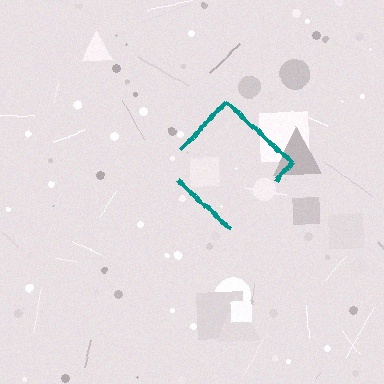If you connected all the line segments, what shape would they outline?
They would outline a diamond.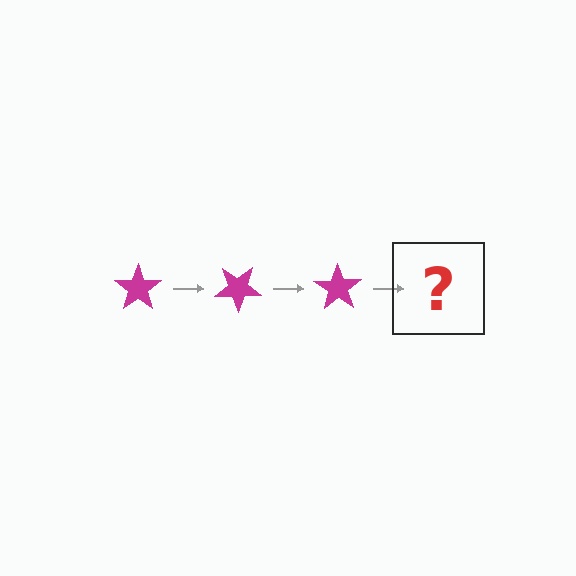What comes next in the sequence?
The next element should be a magenta star rotated 105 degrees.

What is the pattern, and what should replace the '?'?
The pattern is that the star rotates 35 degrees each step. The '?' should be a magenta star rotated 105 degrees.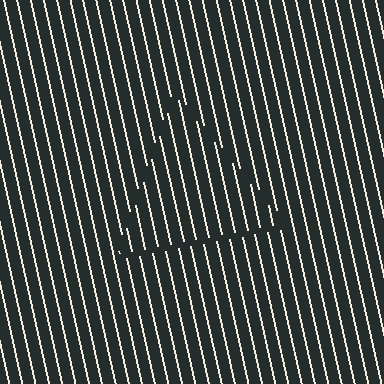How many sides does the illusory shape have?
3 sides — the line-ends trace a triangle.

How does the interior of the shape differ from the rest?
The interior of the shape contains the same grating, shifted by half a period — the contour is defined by the phase discontinuity where line-ends from the inner and outer gratings abut.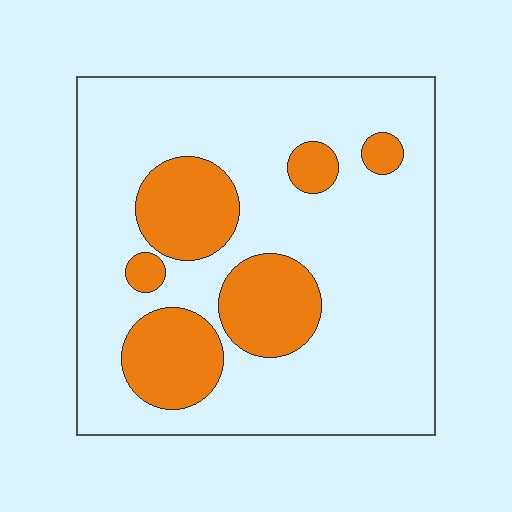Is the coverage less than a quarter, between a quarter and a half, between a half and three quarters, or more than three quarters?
Less than a quarter.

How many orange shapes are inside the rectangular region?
6.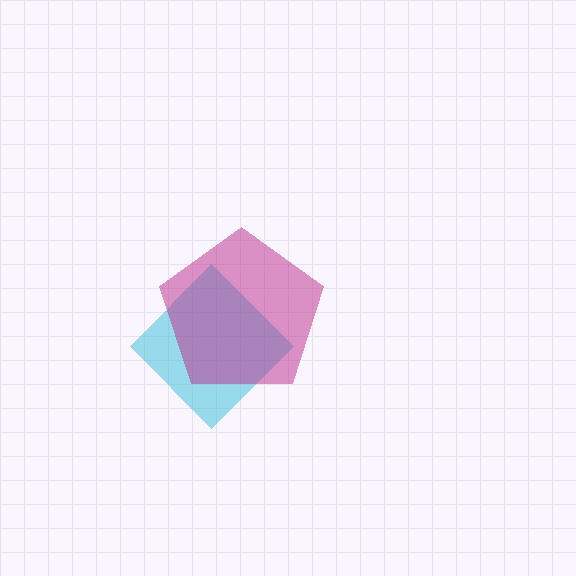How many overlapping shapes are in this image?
There are 2 overlapping shapes in the image.